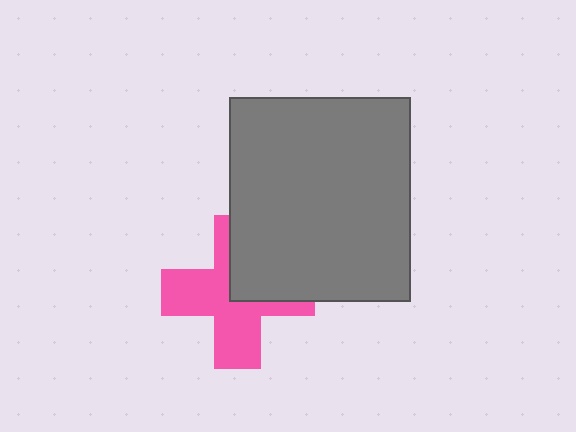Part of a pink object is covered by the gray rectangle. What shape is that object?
It is a cross.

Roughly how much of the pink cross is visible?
About half of it is visible (roughly 63%).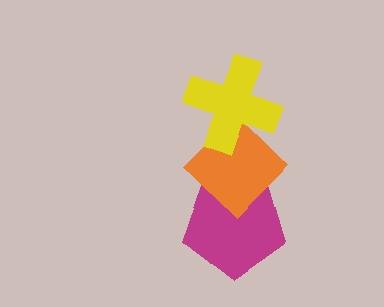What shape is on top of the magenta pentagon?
The orange diamond is on top of the magenta pentagon.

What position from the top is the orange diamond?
The orange diamond is 2nd from the top.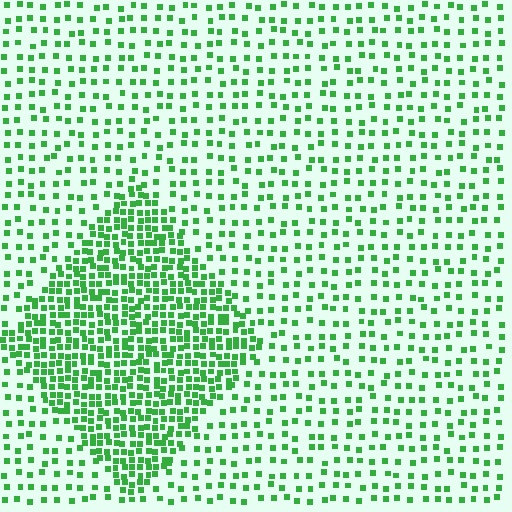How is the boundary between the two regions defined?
The boundary is defined by a change in element density (approximately 2.5x ratio). All elements are the same color, size, and shape.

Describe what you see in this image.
The image contains small green elements arranged at two different densities. A diamond-shaped region is visible where the elements are more densely packed than the surrounding area.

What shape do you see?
I see a diamond.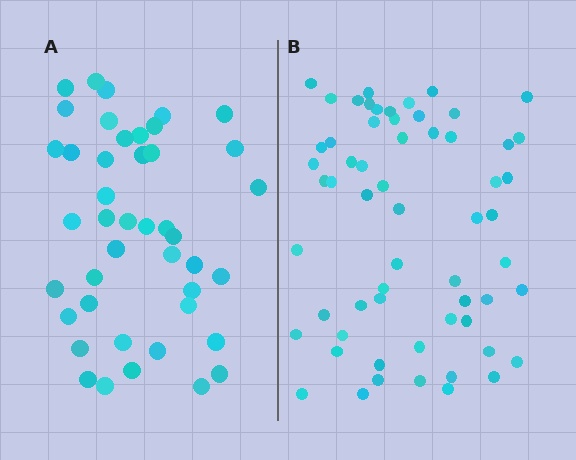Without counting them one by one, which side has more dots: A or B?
Region B (the right region) has more dots.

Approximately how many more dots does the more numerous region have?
Region B has approximately 15 more dots than region A.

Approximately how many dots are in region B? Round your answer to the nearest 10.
About 60 dots.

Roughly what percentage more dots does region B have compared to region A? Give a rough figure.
About 40% more.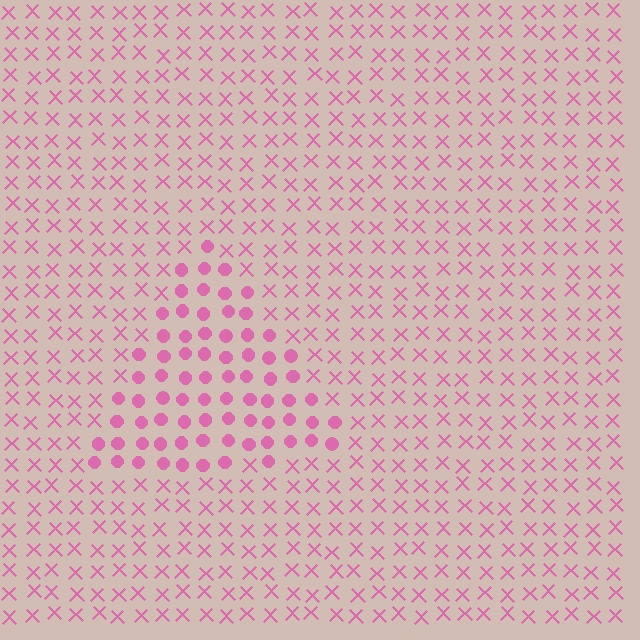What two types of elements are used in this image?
The image uses circles inside the triangle region and X marks outside it.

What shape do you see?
I see a triangle.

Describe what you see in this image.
The image is filled with small pink elements arranged in a uniform grid. A triangle-shaped region contains circles, while the surrounding area contains X marks. The boundary is defined purely by the change in element shape.